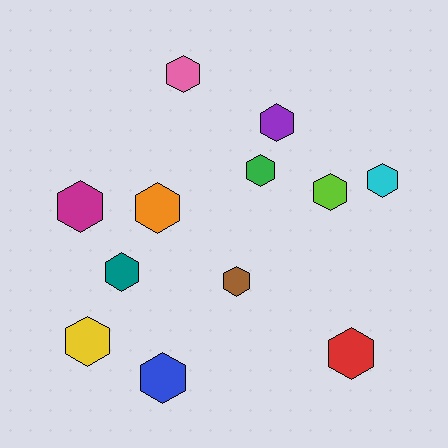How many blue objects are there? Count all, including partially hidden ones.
There is 1 blue object.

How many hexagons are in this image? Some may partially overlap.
There are 12 hexagons.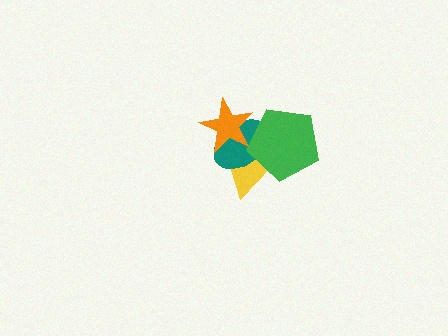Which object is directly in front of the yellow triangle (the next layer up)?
The teal ellipse is directly in front of the yellow triangle.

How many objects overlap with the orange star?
3 objects overlap with the orange star.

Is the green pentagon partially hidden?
Yes, it is partially covered by another shape.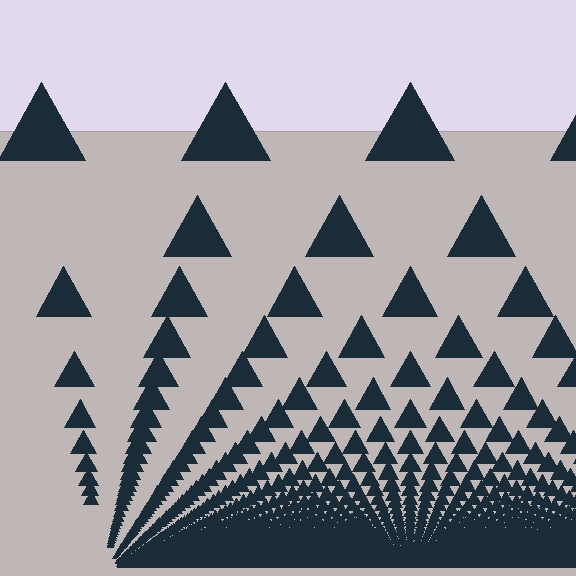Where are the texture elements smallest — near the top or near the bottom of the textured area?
Near the bottom.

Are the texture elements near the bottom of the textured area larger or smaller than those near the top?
Smaller. The gradient is inverted — elements near the bottom are smaller and denser.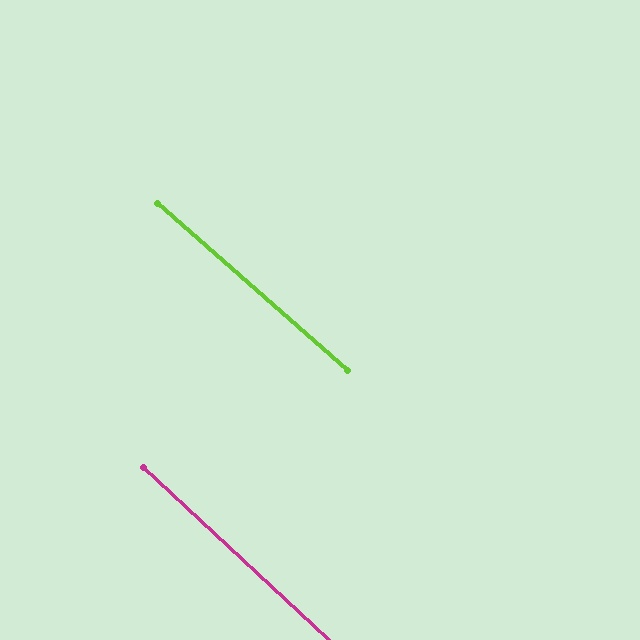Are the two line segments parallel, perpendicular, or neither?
Parallel — their directions differ by only 1.4°.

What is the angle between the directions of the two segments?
Approximately 1 degree.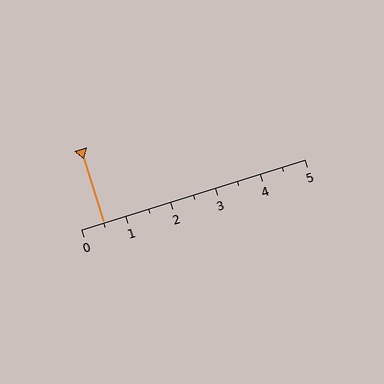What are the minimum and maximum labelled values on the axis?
The axis runs from 0 to 5.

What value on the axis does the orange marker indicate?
The marker indicates approximately 0.5.